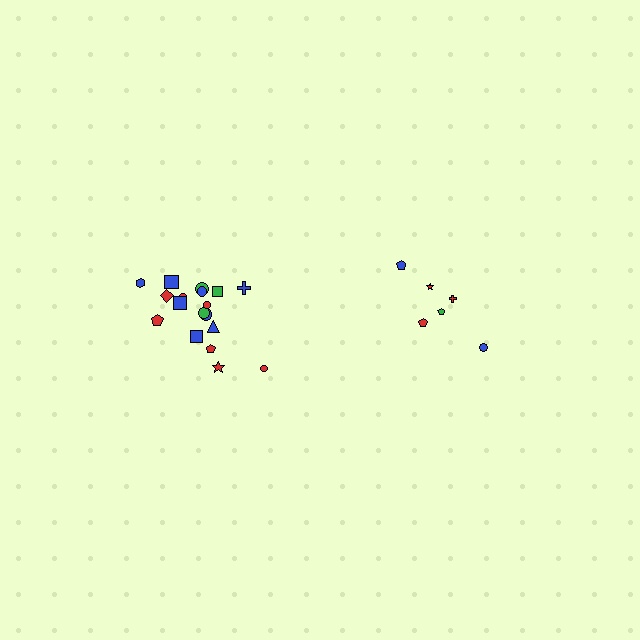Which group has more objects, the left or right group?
The left group.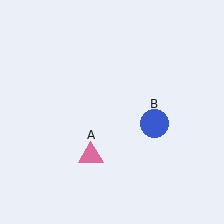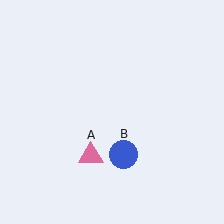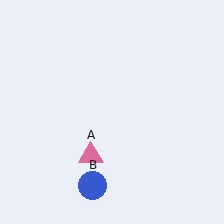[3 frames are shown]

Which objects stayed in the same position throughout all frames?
Pink triangle (object A) remained stationary.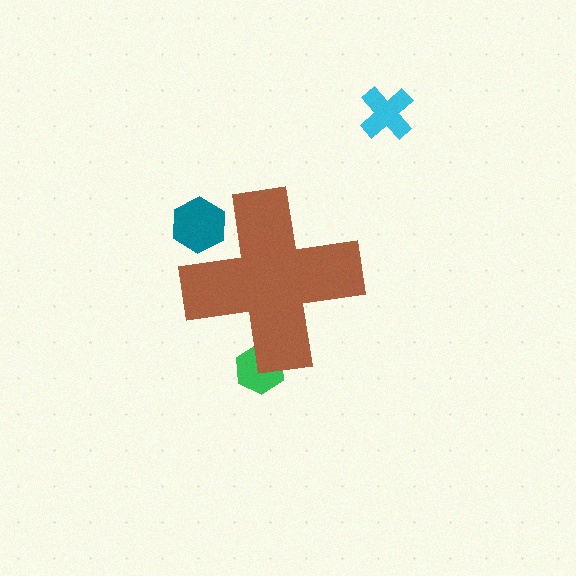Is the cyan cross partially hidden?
No, the cyan cross is fully visible.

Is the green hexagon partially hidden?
Yes, the green hexagon is partially hidden behind the brown cross.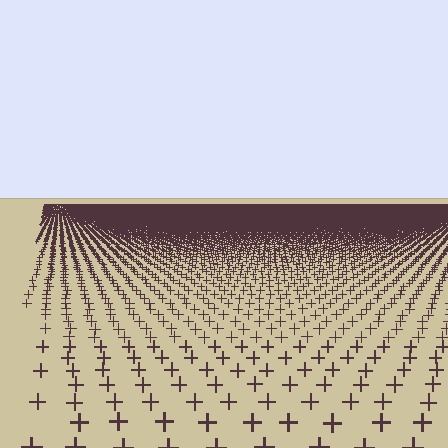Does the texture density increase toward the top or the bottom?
Density increases toward the top.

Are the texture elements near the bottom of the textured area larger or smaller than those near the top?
Larger. Near the bottom, elements are closer to the viewer and appear at a bigger on-screen size.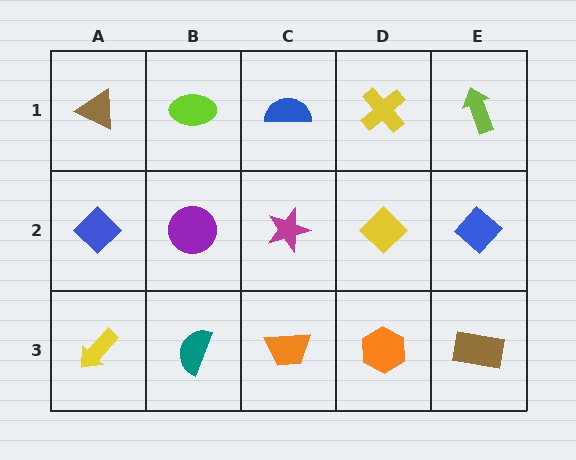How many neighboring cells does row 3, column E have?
2.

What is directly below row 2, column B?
A teal semicircle.